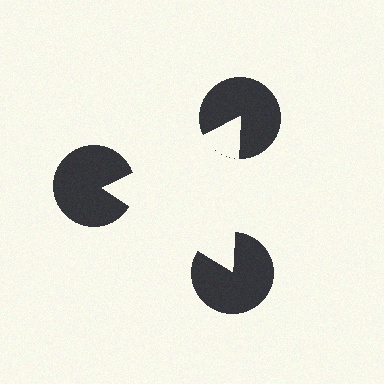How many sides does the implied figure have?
3 sides.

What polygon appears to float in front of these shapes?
An illusory triangle — its edges are inferred from the aligned wedge cuts in the pac-man discs, not physically drawn.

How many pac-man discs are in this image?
There are 3 — one at each vertex of the illusory triangle.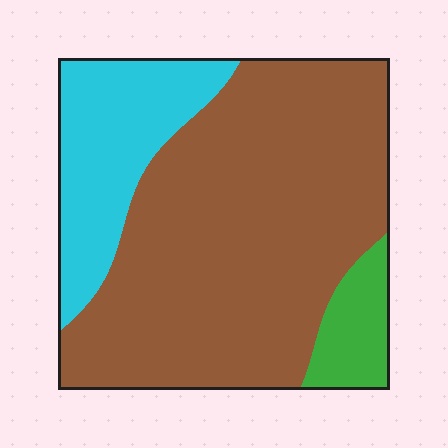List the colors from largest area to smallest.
From largest to smallest: brown, cyan, green.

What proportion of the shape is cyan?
Cyan covers about 20% of the shape.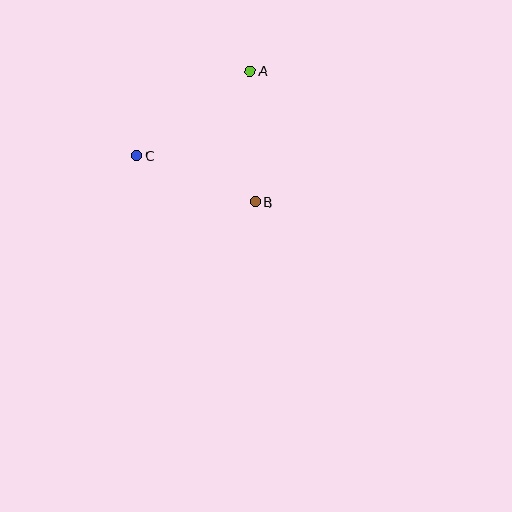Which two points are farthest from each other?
Points A and C are farthest from each other.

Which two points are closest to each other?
Points B and C are closest to each other.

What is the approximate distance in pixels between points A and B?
The distance between A and B is approximately 131 pixels.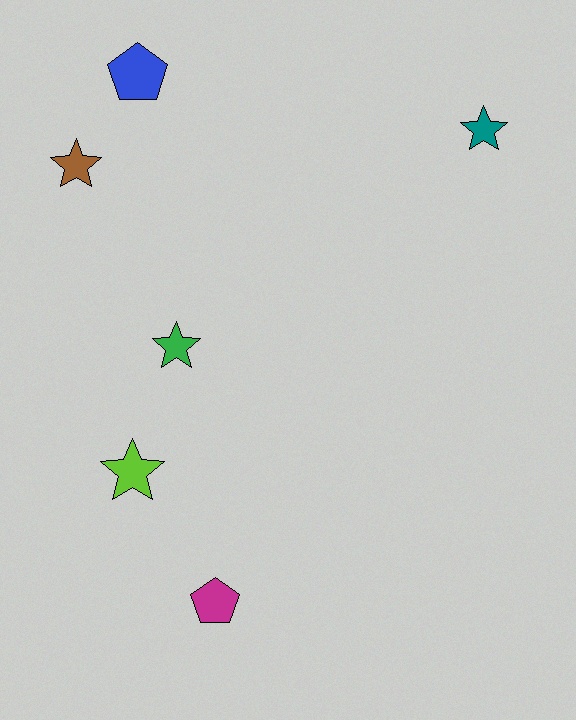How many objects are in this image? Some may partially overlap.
There are 6 objects.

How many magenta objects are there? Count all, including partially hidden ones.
There is 1 magenta object.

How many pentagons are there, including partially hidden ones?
There are 2 pentagons.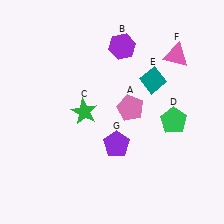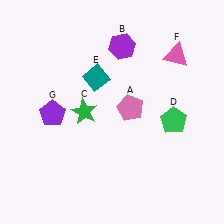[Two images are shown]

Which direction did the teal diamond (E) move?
The teal diamond (E) moved left.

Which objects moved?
The objects that moved are: the teal diamond (E), the purple pentagon (G).